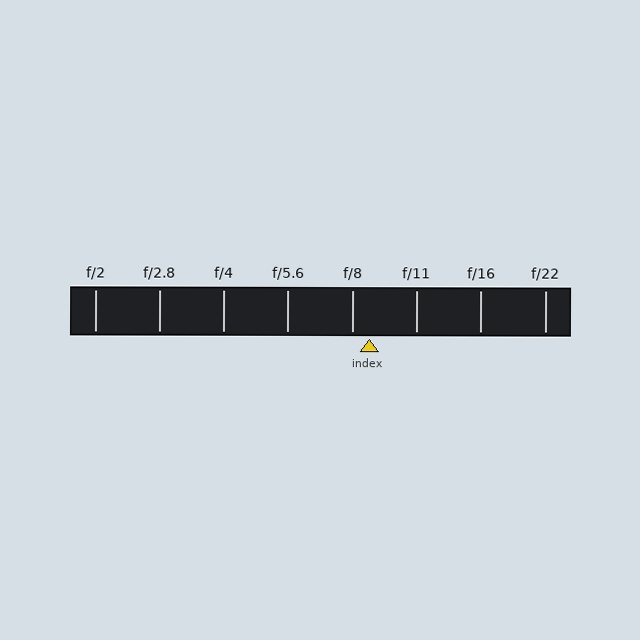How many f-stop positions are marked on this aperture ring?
There are 8 f-stop positions marked.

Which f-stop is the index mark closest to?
The index mark is closest to f/8.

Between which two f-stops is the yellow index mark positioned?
The index mark is between f/8 and f/11.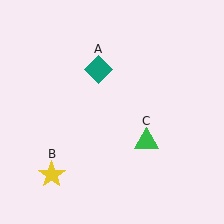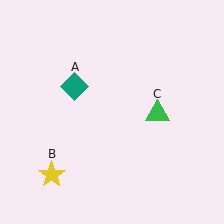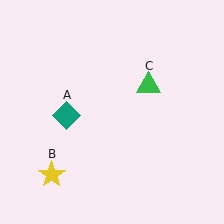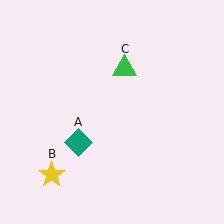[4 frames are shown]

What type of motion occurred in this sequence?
The teal diamond (object A), green triangle (object C) rotated counterclockwise around the center of the scene.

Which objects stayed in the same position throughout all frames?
Yellow star (object B) remained stationary.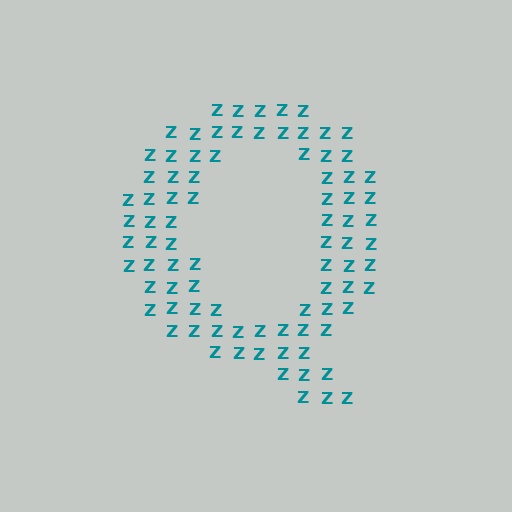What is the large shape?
The large shape is the letter Q.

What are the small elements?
The small elements are letter Z's.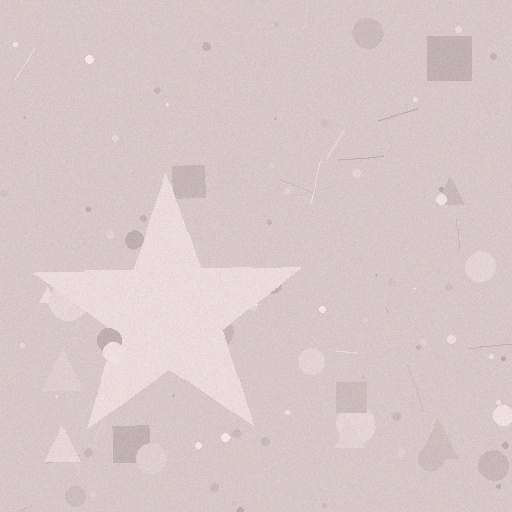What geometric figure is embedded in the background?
A star is embedded in the background.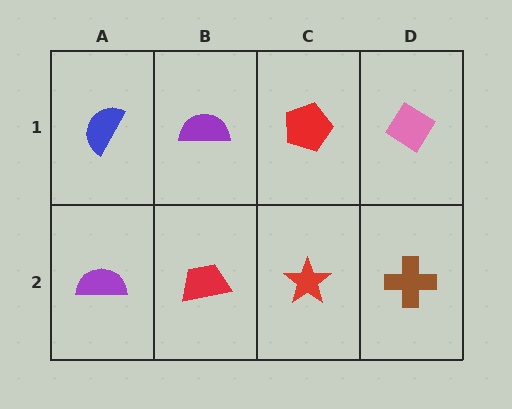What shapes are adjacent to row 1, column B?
A red trapezoid (row 2, column B), a blue semicircle (row 1, column A), a red pentagon (row 1, column C).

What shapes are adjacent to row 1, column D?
A brown cross (row 2, column D), a red pentagon (row 1, column C).